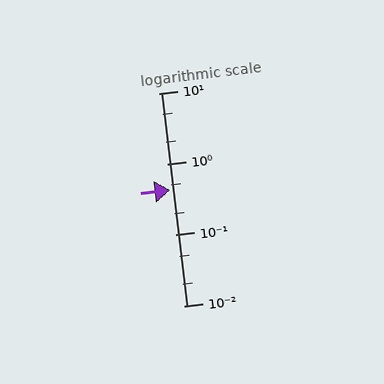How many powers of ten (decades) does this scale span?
The scale spans 3 decades, from 0.01 to 10.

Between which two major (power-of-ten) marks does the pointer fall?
The pointer is between 0.1 and 1.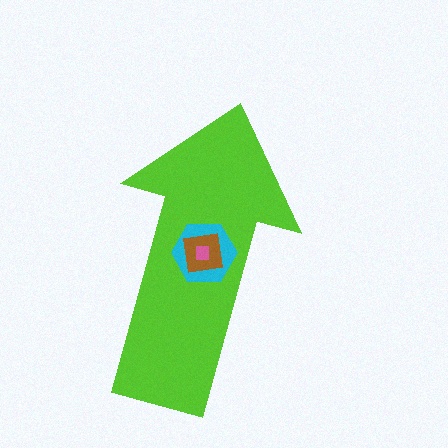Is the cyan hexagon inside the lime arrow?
Yes.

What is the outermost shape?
The lime arrow.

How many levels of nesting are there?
4.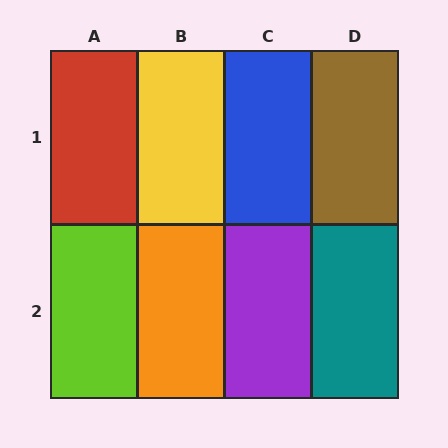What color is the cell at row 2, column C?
Purple.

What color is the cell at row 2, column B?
Orange.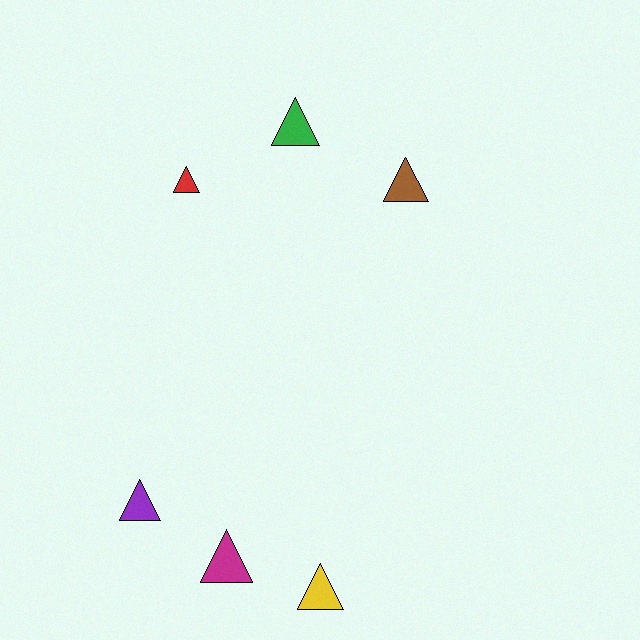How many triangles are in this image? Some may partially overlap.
There are 6 triangles.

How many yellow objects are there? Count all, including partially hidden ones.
There is 1 yellow object.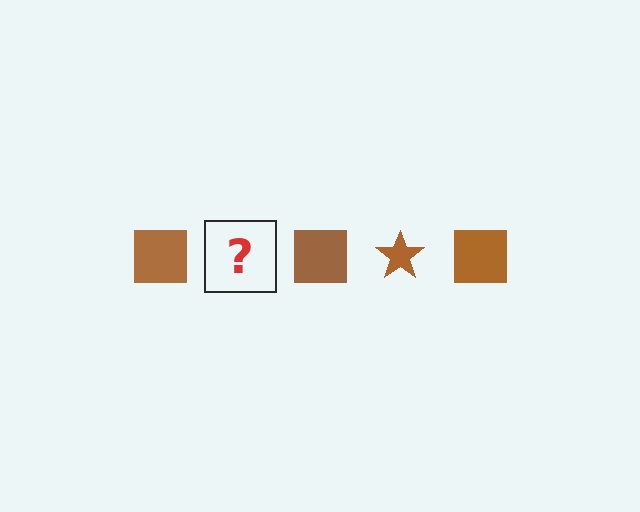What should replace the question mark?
The question mark should be replaced with a brown star.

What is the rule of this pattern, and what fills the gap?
The rule is that the pattern cycles through square, star shapes in brown. The gap should be filled with a brown star.